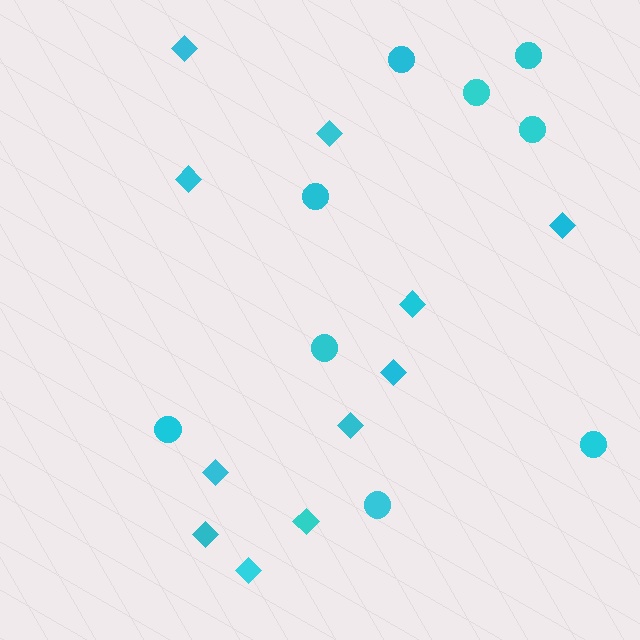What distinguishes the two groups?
There are 2 groups: one group of diamonds (11) and one group of circles (9).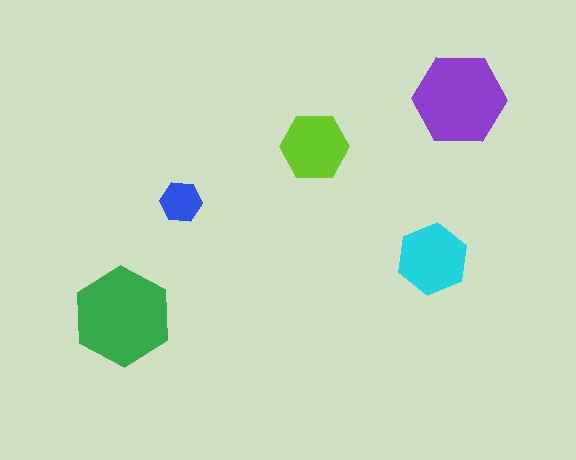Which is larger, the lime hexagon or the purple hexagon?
The purple one.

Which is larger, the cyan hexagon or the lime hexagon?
The cyan one.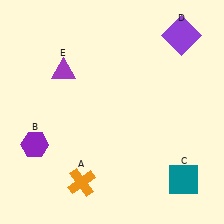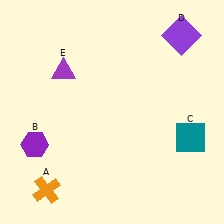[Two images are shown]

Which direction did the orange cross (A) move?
The orange cross (A) moved left.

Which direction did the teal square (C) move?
The teal square (C) moved up.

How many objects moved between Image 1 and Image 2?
2 objects moved between the two images.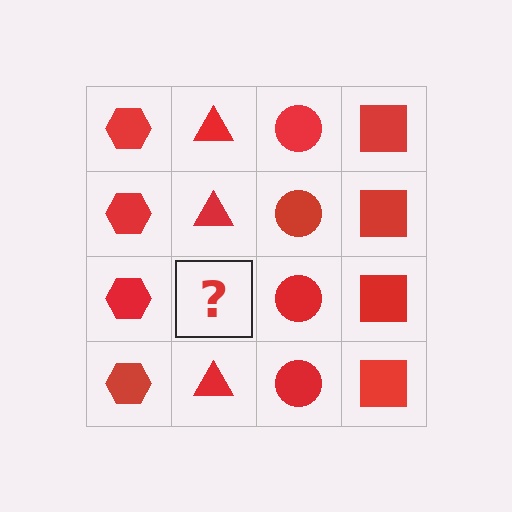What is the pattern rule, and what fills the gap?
The rule is that each column has a consistent shape. The gap should be filled with a red triangle.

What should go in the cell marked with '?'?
The missing cell should contain a red triangle.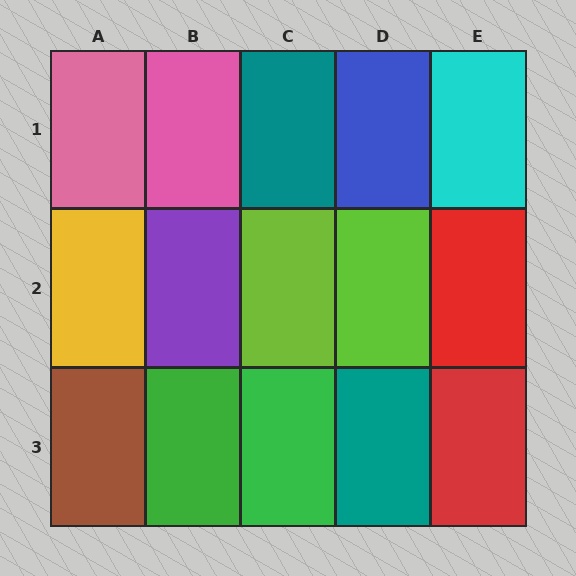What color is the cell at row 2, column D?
Lime.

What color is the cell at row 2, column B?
Purple.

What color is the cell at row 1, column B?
Pink.